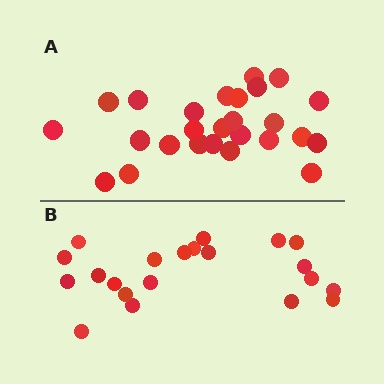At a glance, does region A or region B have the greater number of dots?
Region A (the top region) has more dots.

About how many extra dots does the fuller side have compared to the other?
Region A has about 5 more dots than region B.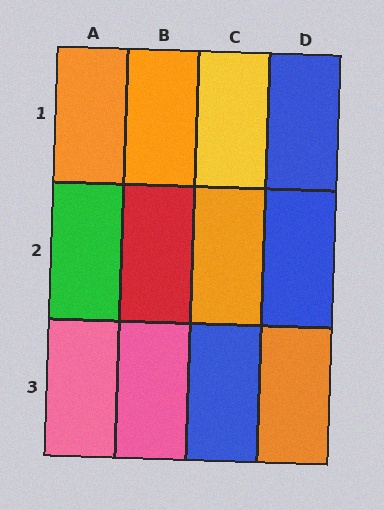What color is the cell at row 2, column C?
Orange.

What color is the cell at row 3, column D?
Orange.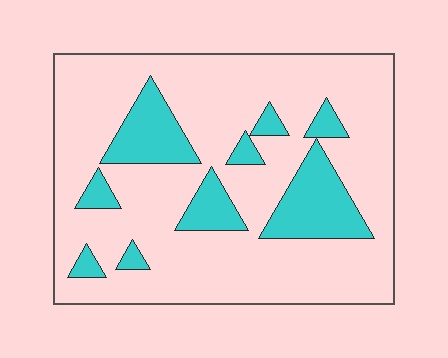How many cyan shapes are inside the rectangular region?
9.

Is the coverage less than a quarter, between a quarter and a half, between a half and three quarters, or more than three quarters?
Less than a quarter.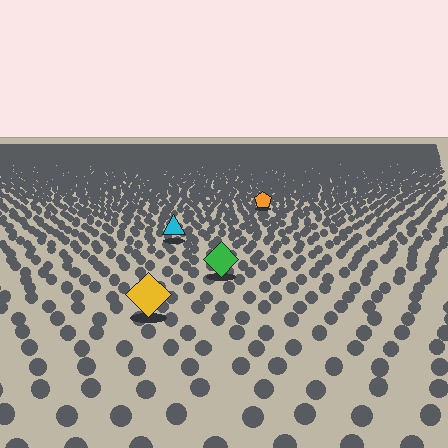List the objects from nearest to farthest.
From nearest to farthest: the yellow diamond, the green diamond, the cyan triangle, the orange pentagon.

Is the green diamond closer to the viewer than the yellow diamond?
No. The yellow diamond is closer — you can tell from the texture gradient: the ground texture is coarser near it.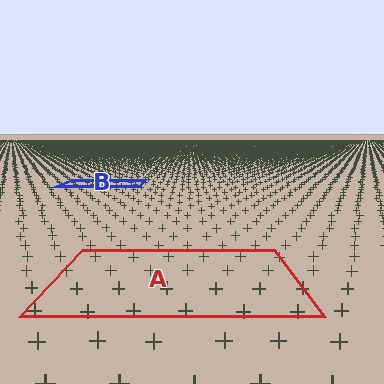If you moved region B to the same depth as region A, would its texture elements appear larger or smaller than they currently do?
They would appear larger. At a closer depth, the same texture elements are projected at a bigger on-screen size.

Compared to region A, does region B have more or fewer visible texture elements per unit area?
Region B has more texture elements per unit area — they are packed more densely because it is farther away.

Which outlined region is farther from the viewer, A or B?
Region B is farther from the viewer — the texture elements inside it appear smaller and more densely packed.